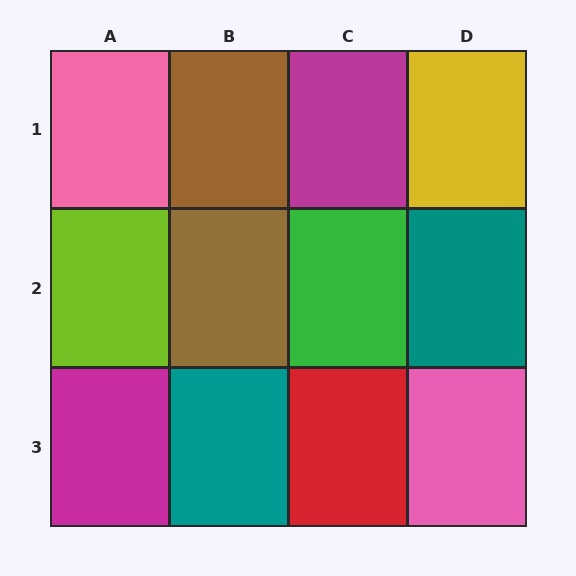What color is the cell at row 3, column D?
Pink.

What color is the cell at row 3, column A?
Magenta.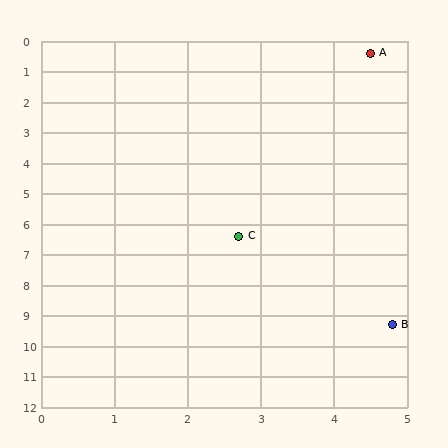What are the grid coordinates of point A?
Point A is at approximately (4.5, 0.4).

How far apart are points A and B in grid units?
Points A and B are about 8.9 grid units apart.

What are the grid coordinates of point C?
Point C is at approximately (2.7, 6.4).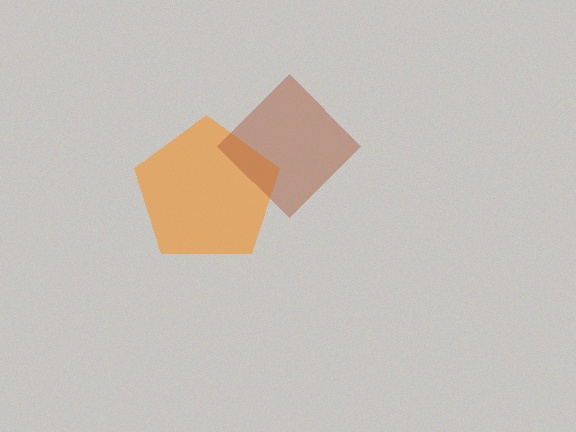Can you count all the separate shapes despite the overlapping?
Yes, there are 2 separate shapes.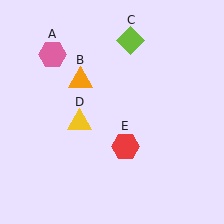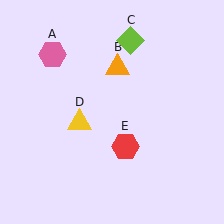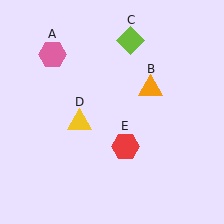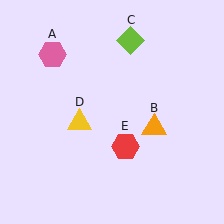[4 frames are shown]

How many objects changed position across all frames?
1 object changed position: orange triangle (object B).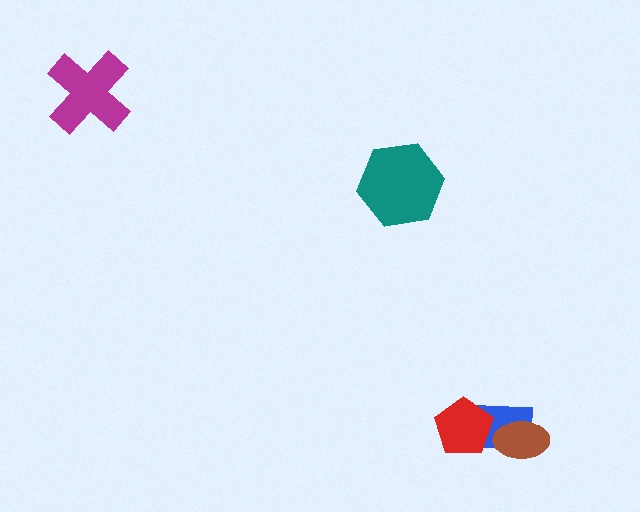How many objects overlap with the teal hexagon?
0 objects overlap with the teal hexagon.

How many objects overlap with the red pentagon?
1 object overlaps with the red pentagon.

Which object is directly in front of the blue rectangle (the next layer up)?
The brown ellipse is directly in front of the blue rectangle.